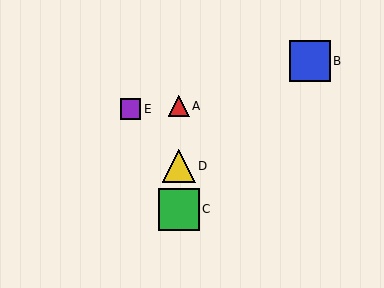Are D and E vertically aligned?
No, D is at x≈179 and E is at x≈131.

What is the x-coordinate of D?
Object D is at x≈179.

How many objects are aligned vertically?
3 objects (A, C, D) are aligned vertically.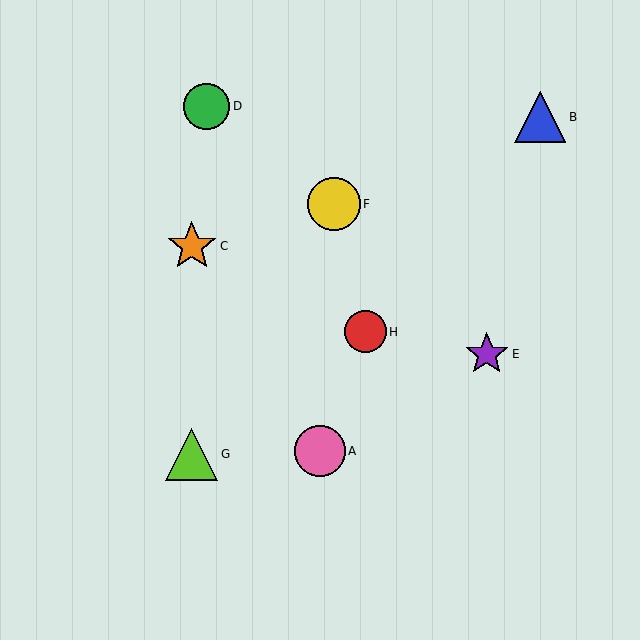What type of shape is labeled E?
Shape E is a purple star.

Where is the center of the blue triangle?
The center of the blue triangle is at (540, 117).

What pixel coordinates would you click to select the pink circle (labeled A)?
Click at (320, 451) to select the pink circle A.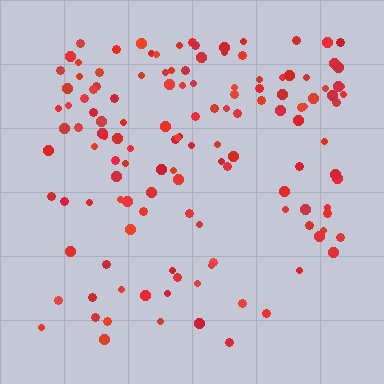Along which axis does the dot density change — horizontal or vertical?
Vertical.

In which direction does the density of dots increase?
From bottom to top, with the top side densest.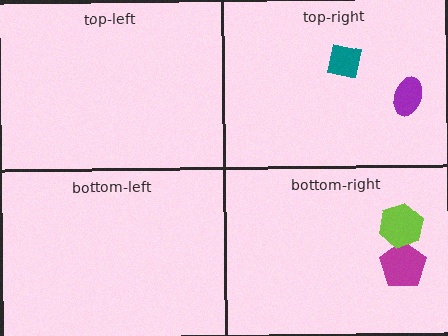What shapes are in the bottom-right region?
The magenta pentagon, the lime hexagon.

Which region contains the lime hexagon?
The bottom-right region.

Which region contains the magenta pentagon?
The bottom-right region.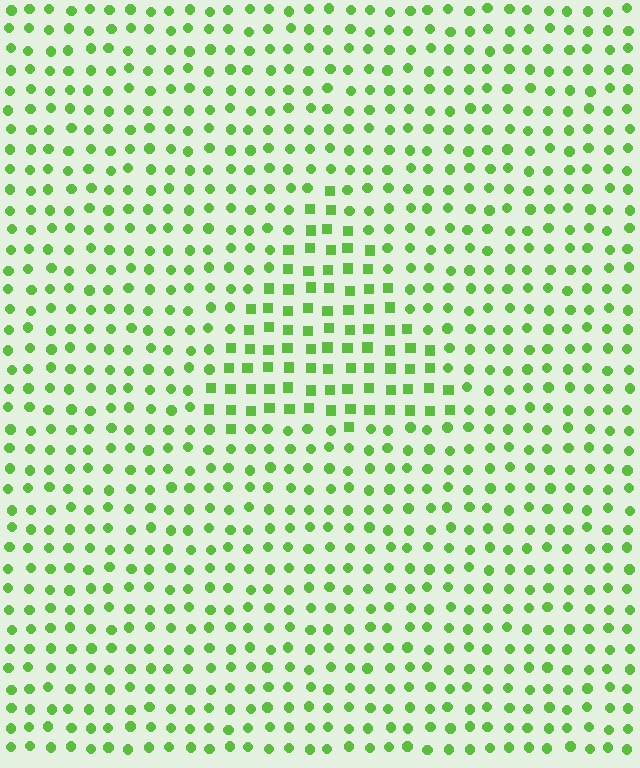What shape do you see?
I see a triangle.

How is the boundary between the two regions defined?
The boundary is defined by a change in element shape: squares inside vs. circles outside. All elements share the same color and spacing.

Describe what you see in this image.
The image is filled with small lime elements arranged in a uniform grid. A triangle-shaped region contains squares, while the surrounding area contains circles. The boundary is defined purely by the change in element shape.